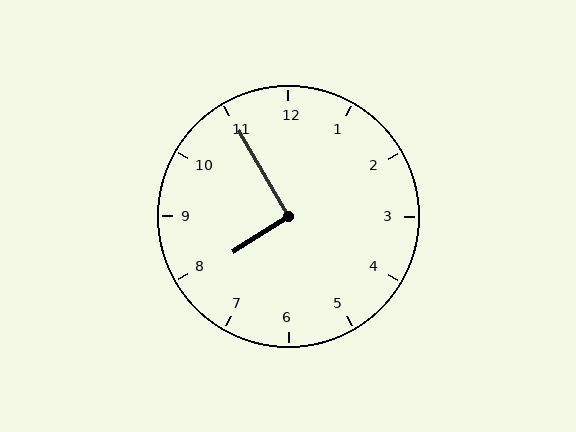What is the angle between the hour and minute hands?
Approximately 92 degrees.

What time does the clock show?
7:55.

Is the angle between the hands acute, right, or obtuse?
It is right.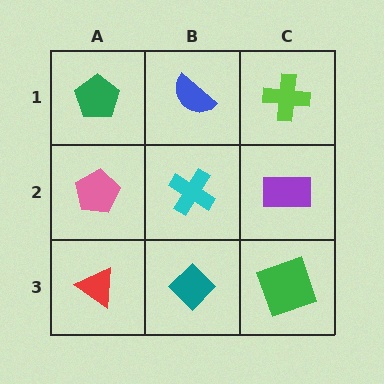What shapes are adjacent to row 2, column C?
A lime cross (row 1, column C), a green square (row 3, column C), a cyan cross (row 2, column B).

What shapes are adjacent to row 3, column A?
A pink pentagon (row 2, column A), a teal diamond (row 3, column B).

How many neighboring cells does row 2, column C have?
3.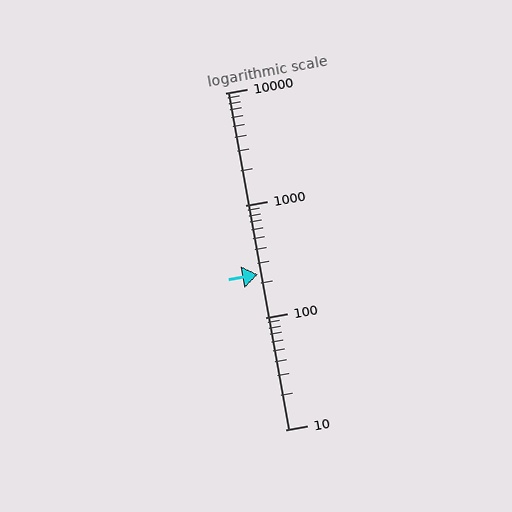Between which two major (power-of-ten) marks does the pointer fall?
The pointer is between 100 and 1000.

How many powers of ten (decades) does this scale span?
The scale spans 3 decades, from 10 to 10000.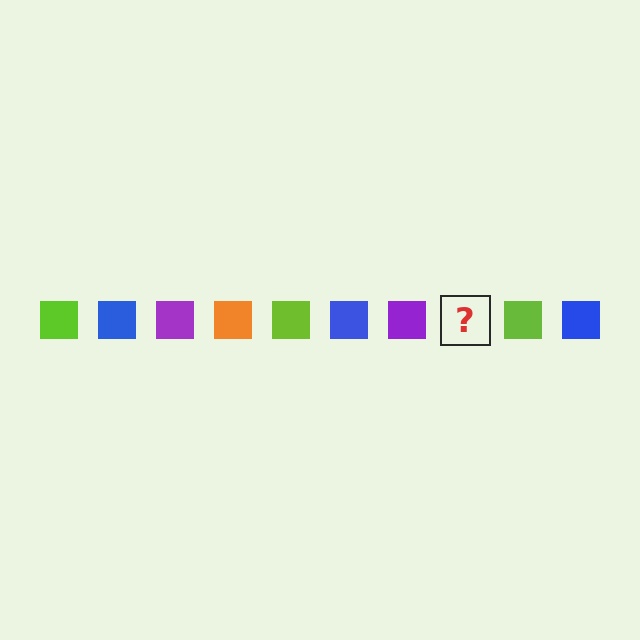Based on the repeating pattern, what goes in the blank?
The blank should be an orange square.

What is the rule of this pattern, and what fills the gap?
The rule is that the pattern cycles through lime, blue, purple, orange squares. The gap should be filled with an orange square.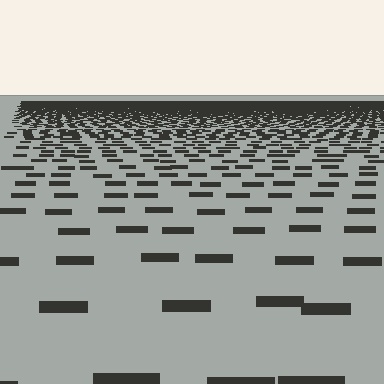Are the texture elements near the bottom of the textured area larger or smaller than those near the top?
Larger. Near the bottom, elements are closer to the viewer and appear at a bigger on-screen size.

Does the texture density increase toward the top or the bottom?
Density increases toward the top.